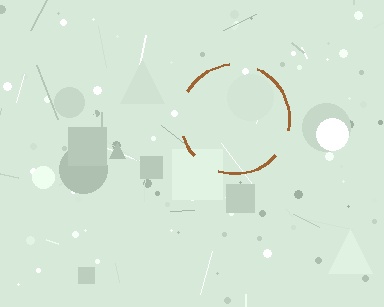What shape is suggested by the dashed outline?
The dashed outline suggests a circle.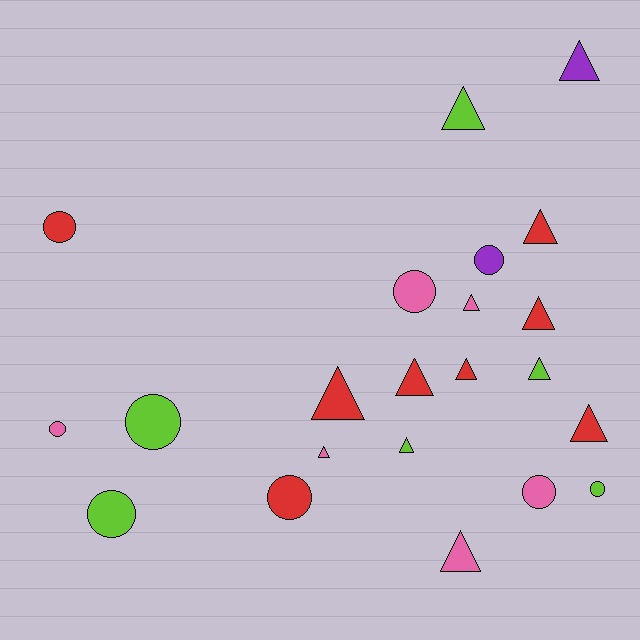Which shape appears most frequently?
Triangle, with 13 objects.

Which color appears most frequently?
Red, with 8 objects.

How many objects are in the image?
There are 22 objects.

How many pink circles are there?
There are 3 pink circles.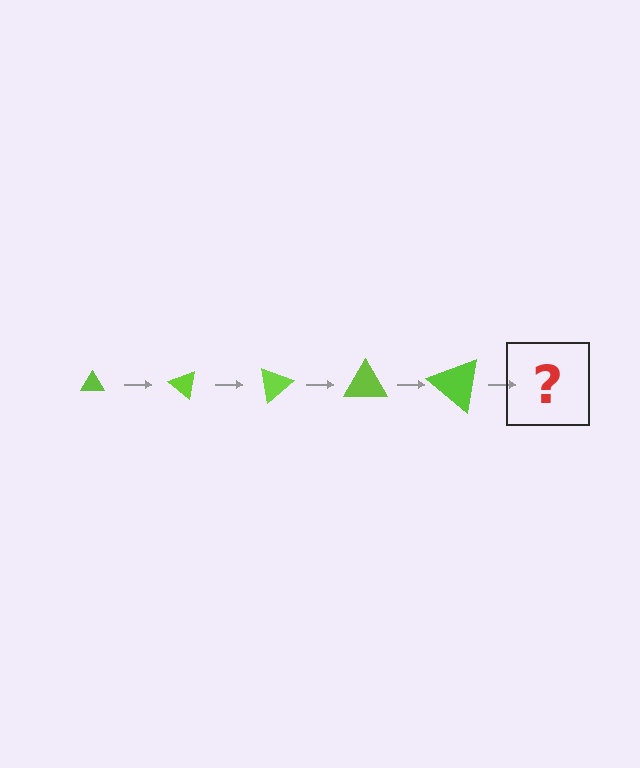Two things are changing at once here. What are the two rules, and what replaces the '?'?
The two rules are that the triangle grows larger each step and it rotates 40 degrees each step. The '?' should be a triangle, larger than the previous one and rotated 200 degrees from the start.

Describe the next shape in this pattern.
It should be a triangle, larger than the previous one and rotated 200 degrees from the start.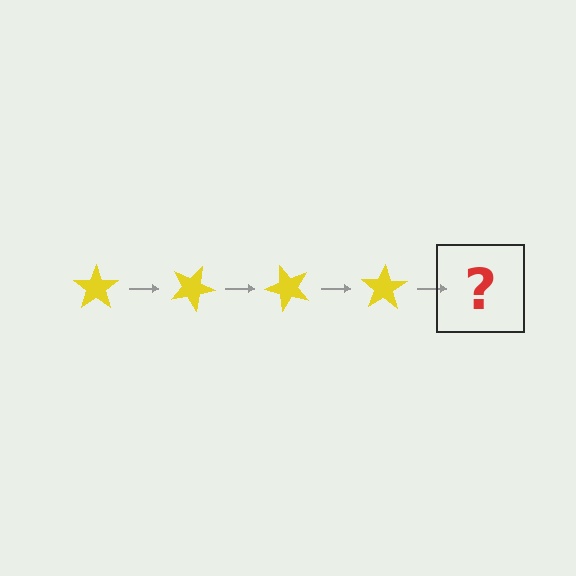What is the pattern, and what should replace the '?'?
The pattern is that the star rotates 25 degrees each step. The '?' should be a yellow star rotated 100 degrees.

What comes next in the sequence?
The next element should be a yellow star rotated 100 degrees.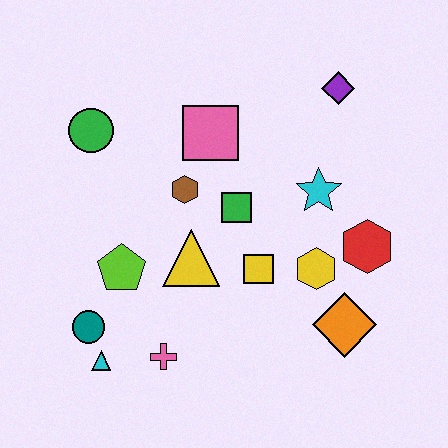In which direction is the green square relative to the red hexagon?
The green square is to the left of the red hexagon.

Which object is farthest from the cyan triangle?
The purple diamond is farthest from the cyan triangle.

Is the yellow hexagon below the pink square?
Yes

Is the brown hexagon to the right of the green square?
No